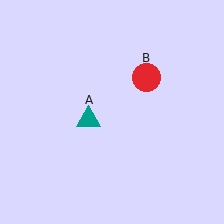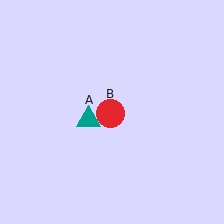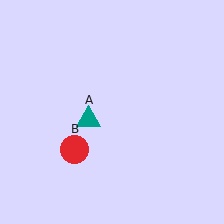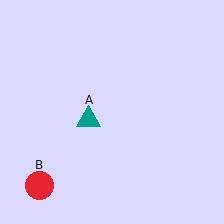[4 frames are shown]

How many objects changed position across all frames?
1 object changed position: red circle (object B).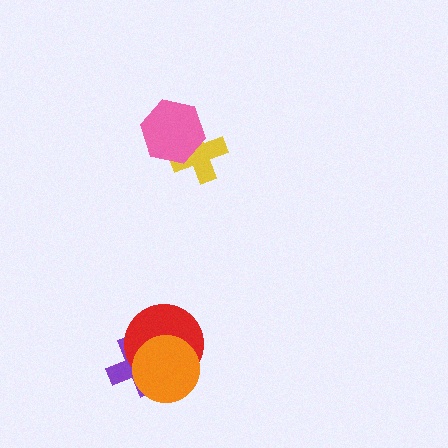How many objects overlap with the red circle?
2 objects overlap with the red circle.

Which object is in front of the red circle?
The orange circle is in front of the red circle.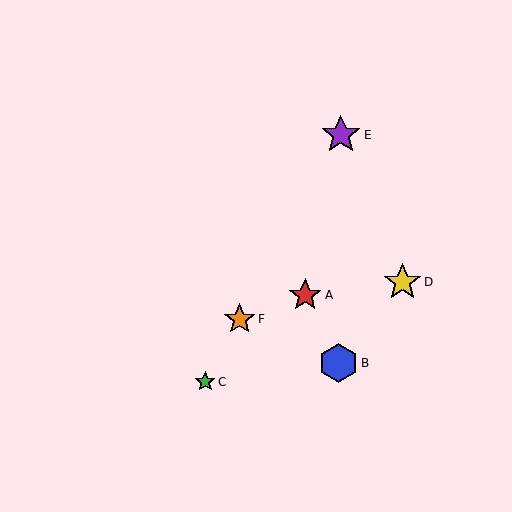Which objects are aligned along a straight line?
Objects C, E, F are aligned along a straight line.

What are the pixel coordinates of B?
Object B is at (339, 363).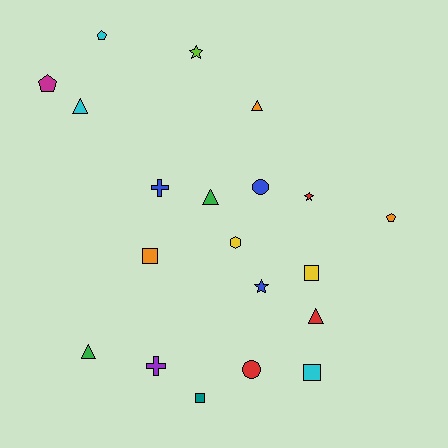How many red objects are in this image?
There are 3 red objects.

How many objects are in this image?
There are 20 objects.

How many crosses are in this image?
There are 2 crosses.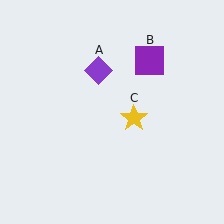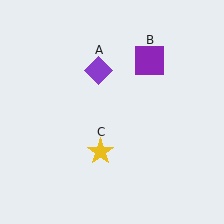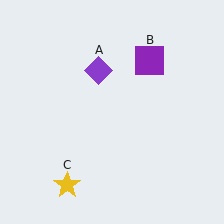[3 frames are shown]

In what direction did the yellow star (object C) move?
The yellow star (object C) moved down and to the left.